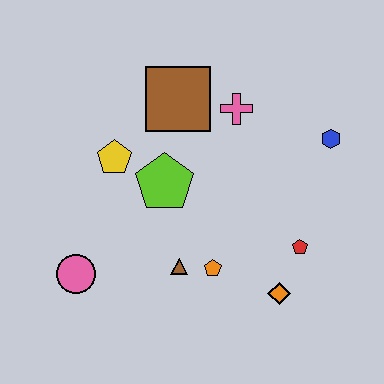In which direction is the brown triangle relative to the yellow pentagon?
The brown triangle is below the yellow pentagon.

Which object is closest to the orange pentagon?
The brown triangle is closest to the orange pentagon.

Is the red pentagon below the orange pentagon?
No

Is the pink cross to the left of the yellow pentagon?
No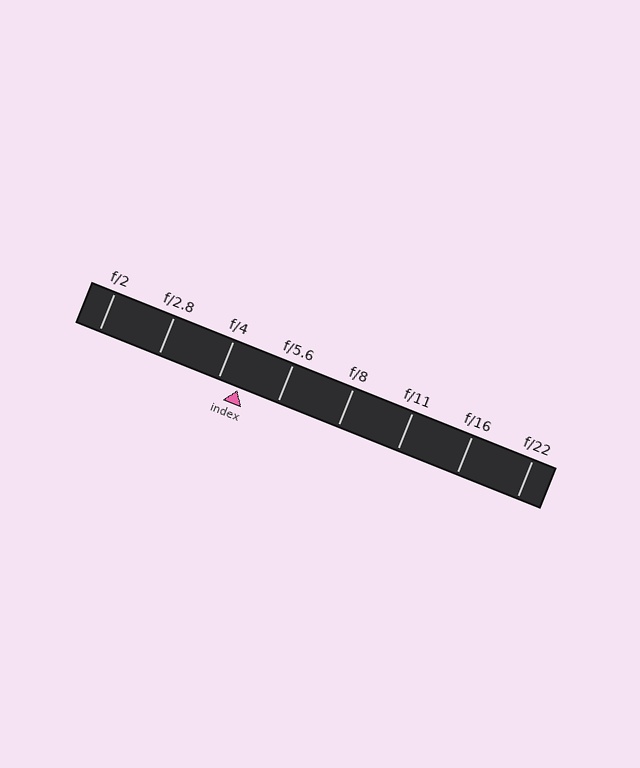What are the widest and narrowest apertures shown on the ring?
The widest aperture shown is f/2 and the narrowest is f/22.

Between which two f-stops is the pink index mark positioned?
The index mark is between f/4 and f/5.6.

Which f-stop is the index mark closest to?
The index mark is closest to f/4.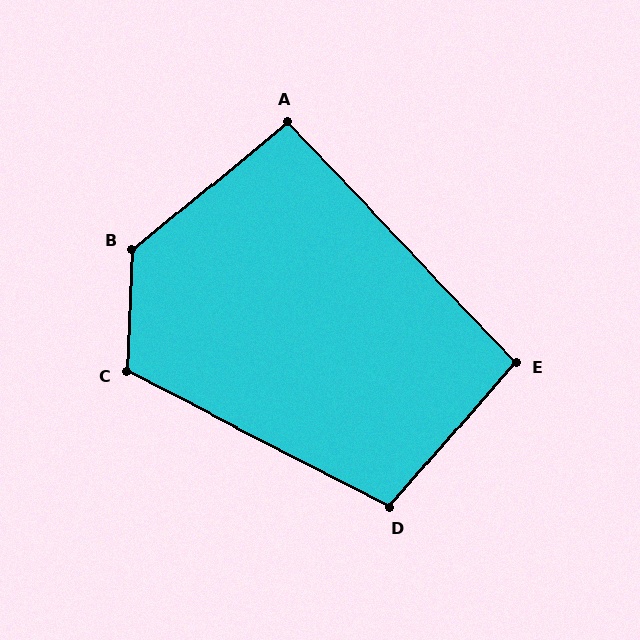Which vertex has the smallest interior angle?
A, at approximately 94 degrees.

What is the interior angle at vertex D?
Approximately 104 degrees (obtuse).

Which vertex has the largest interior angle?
B, at approximately 132 degrees.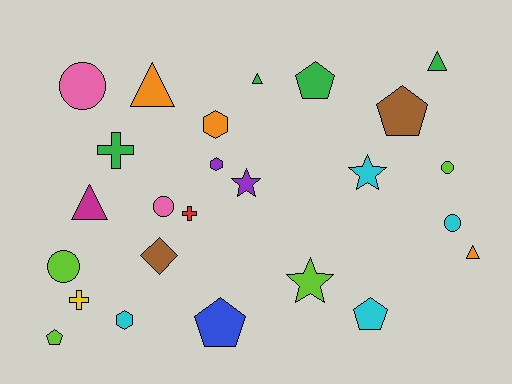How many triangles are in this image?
There are 5 triangles.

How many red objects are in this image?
There is 1 red object.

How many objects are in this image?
There are 25 objects.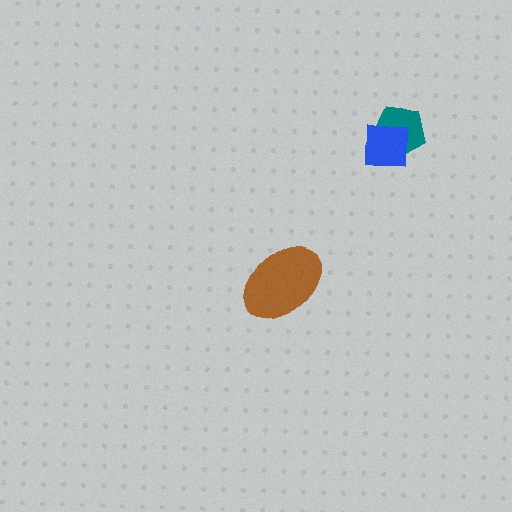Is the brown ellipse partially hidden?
No, no other shape covers it.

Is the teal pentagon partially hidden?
Yes, it is partially covered by another shape.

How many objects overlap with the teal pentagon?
1 object overlaps with the teal pentagon.